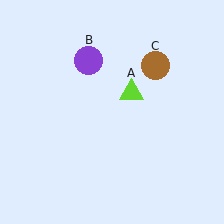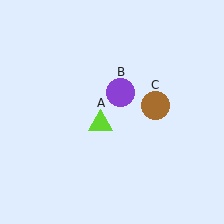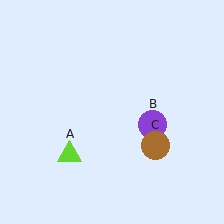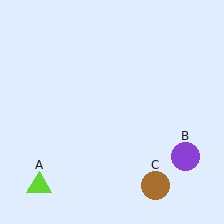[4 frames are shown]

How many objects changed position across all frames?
3 objects changed position: lime triangle (object A), purple circle (object B), brown circle (object C).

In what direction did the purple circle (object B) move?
The purple circle (object B) moved down and to the right.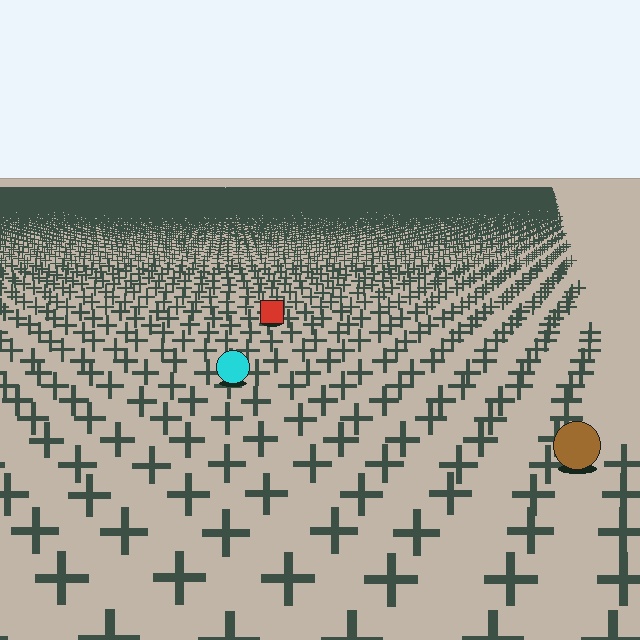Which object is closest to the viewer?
The brown circle is closest. The texture marks near it are larger and more spread out.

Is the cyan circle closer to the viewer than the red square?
Yes. The cyan circle is closer — you can tell from the texture gradient: the ground texture is coarser near it.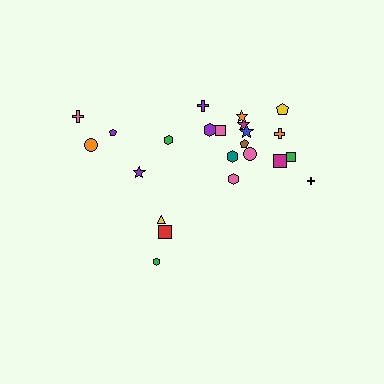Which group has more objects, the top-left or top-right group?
The top-right group.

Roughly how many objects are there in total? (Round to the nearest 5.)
Roughly 25 objects in total.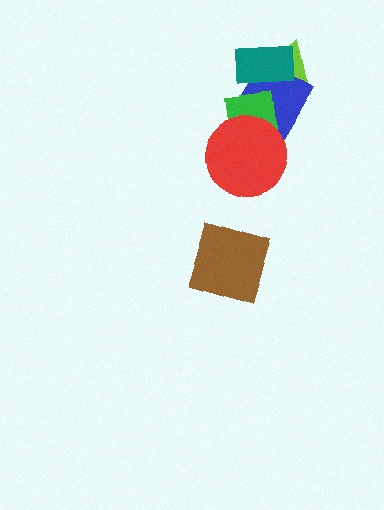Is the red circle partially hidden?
No, no other shape covers it.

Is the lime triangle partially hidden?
Yes, it is partially covered by another shape.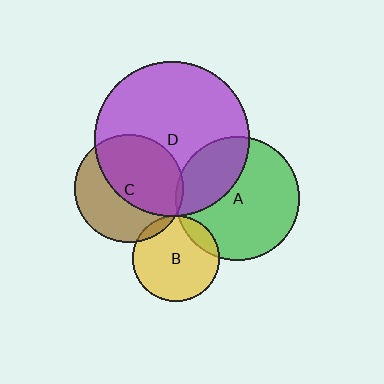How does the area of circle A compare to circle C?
Approximately 1.3 times.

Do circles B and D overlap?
Yes.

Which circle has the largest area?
Circle D (purple).